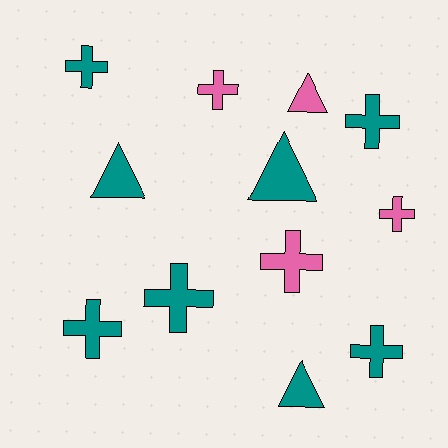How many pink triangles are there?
There is 1 pink triangle.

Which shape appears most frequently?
Cross, with 8 objects.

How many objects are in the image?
There are 12 objects.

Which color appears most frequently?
Teal, with 8 objects.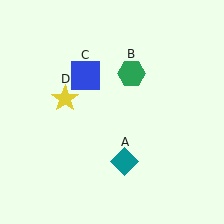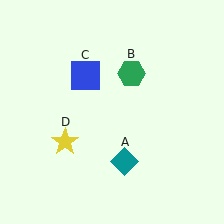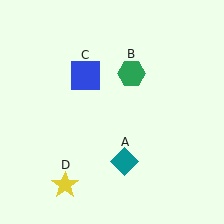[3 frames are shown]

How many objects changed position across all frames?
1 object changed position: yellow star (object D).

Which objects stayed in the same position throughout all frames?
Teal diamond (object A) and green hexagon (object B) and blue square (object C) remained stationary.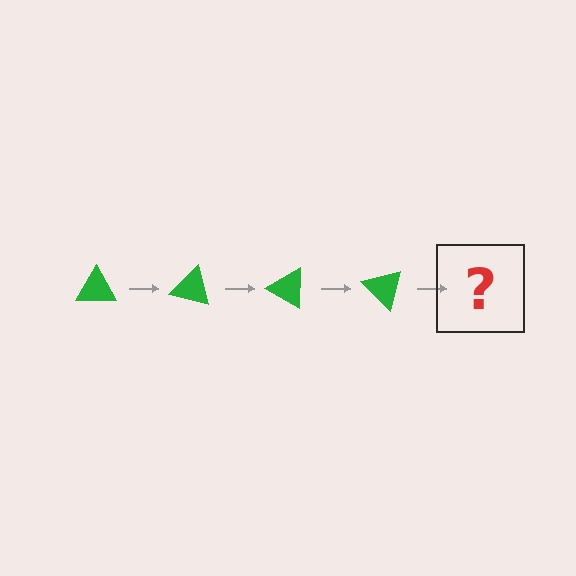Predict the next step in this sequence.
The next step is a green triangle rotated 60 degrees.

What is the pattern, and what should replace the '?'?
The pattern is that the triangle rotates 15 degrees each step. The '?' should be a green triangle rotated 60 degrees.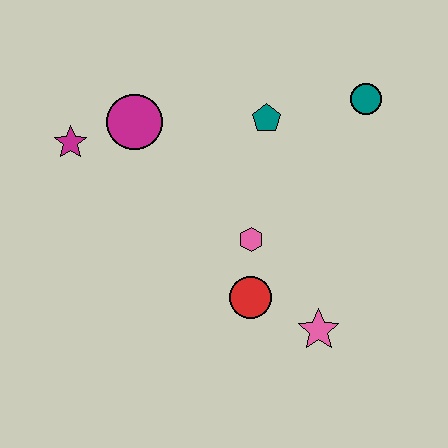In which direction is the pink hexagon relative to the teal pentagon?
The pink hexagon is below the teal pentagon.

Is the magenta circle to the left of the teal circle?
Yes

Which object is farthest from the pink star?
The magenta star is farthest from the pink star.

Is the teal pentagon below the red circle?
No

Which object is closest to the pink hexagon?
The red circle is closest to the pink hexagon.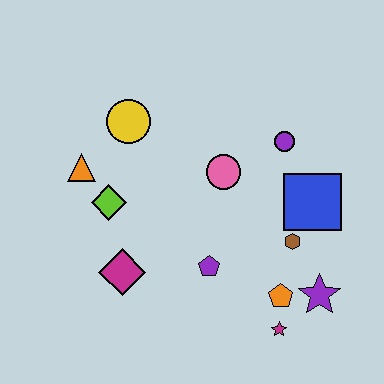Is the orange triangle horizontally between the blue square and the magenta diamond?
No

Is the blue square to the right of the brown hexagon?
Yes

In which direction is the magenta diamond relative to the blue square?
The magenta diamond is to the left of the blue square.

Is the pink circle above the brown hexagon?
Yes